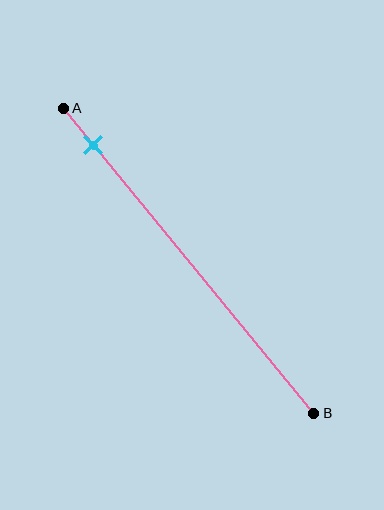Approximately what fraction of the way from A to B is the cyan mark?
The cyan mark is approximately 10% of the way from A to B.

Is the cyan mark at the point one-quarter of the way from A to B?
No, the mark is at about 10% from A, not at the 25% one-quarter point.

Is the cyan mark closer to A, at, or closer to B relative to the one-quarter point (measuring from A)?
The cyan mark is closer to point A than the one-quarter point of segment AB.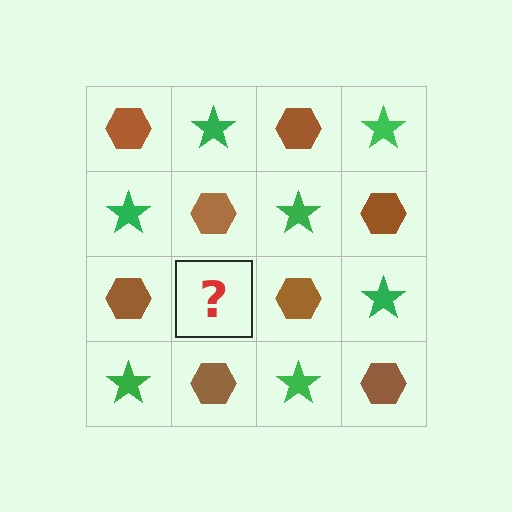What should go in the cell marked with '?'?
The missing cell should contain a green star.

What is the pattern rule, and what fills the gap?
The rule is that it alternates brown hexagon and green star in a checkerboard pattern. The gap should be filled with a green star.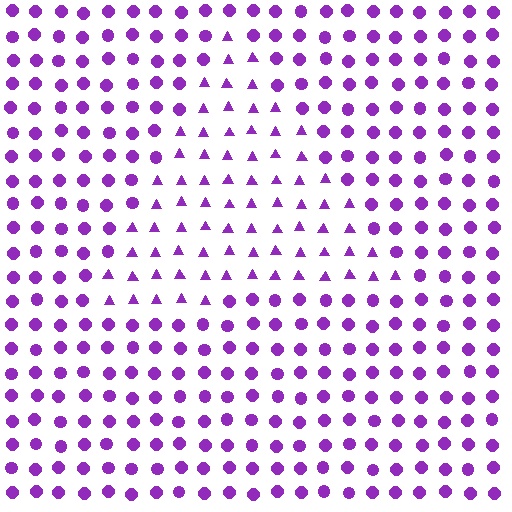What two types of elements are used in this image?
The image uses triangles inside the triangle region and circles outside it.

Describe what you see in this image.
The image is filled with small purple elements arranged in a uniform grid. A triangle-shaped region contains triangles, while the surrounding area contains circles. The boundary is defined purely by the change in element shape.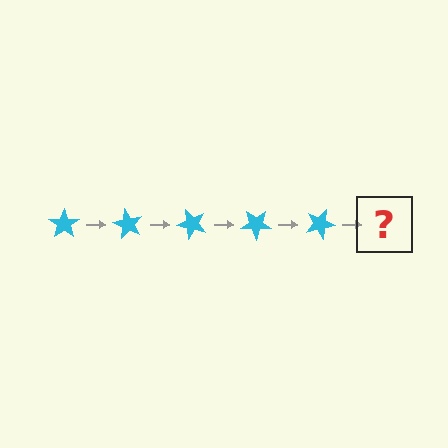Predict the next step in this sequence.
The next step is a cyan star rotated 300 degrees.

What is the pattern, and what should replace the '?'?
The pattern is that the star rotates 60 degrees each step. The '?' should be a cyan star rotated 300 degrees.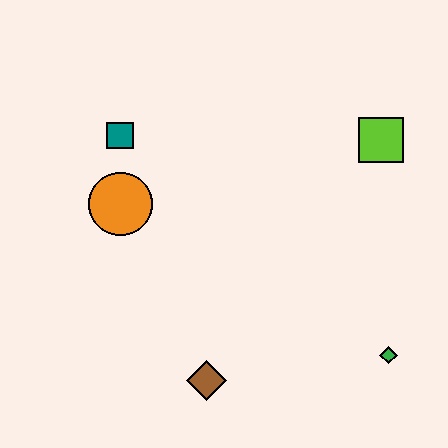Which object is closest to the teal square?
The orange circle is closest to the teal square.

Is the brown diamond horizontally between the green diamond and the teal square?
Yes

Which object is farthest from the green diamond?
The teal square is farthest from the green diamond.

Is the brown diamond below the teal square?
Yes